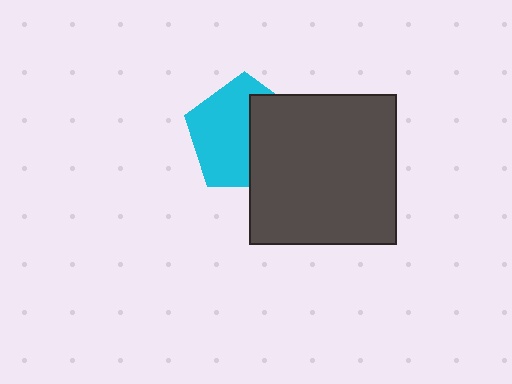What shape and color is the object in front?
The object in front is a dark gray rectangle.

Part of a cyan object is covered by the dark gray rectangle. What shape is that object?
It is a pentagon.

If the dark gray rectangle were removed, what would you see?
You would see the complete cyan pentagon.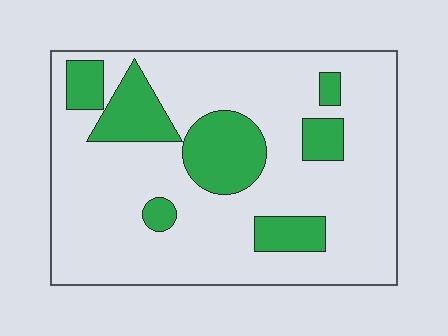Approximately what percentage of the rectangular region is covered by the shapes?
Approximately 20%.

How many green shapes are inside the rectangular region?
7.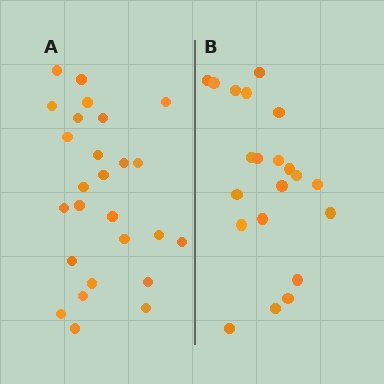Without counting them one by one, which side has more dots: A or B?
Region A (the left region) has more dots.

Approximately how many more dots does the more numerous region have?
Region A has about 5 more dots than region B.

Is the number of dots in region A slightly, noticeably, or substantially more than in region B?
Region A has only slightly more — the two regions are fairly close. The ratio is roughly 1.2 to 1.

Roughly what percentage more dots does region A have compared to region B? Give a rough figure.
About 25% more.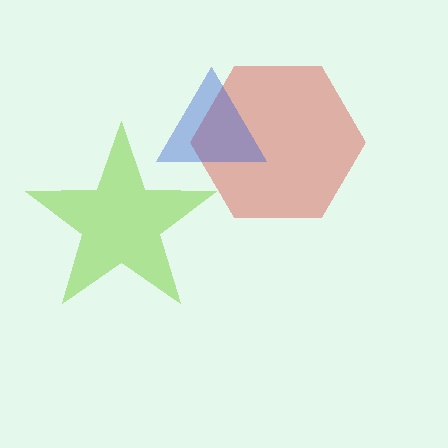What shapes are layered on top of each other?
The layered shapes are: a red hexagon, a lime star, a blue triangle.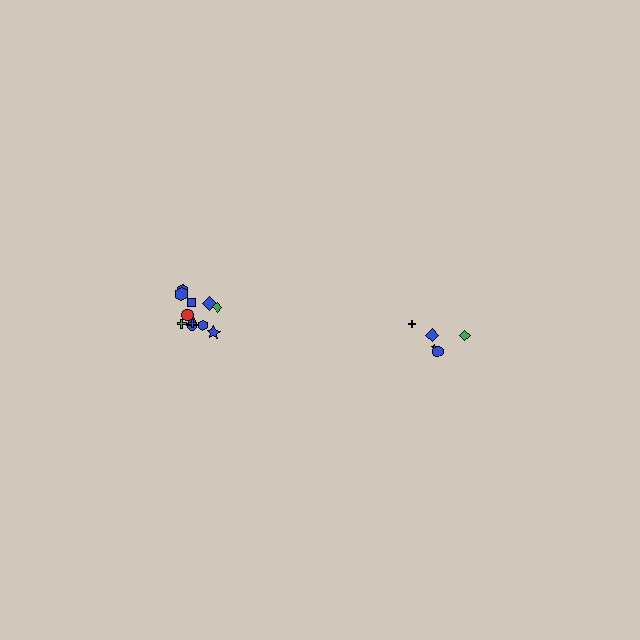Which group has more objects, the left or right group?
The left group.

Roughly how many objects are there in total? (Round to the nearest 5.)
Roughly 15 objects in total.